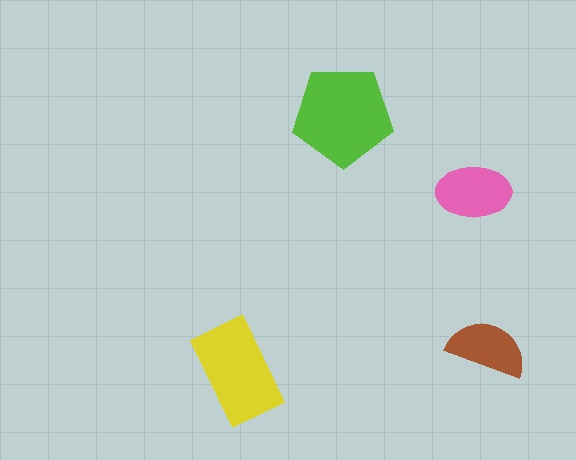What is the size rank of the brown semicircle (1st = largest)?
4th.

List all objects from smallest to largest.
The brown semicircle, the pink ellipse, the yellow rectangle, the lime pentagon.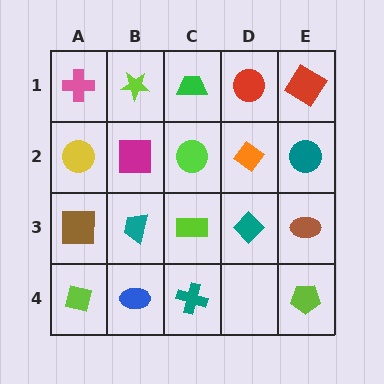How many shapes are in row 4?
4 shapes.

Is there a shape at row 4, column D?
No, that cell is empty.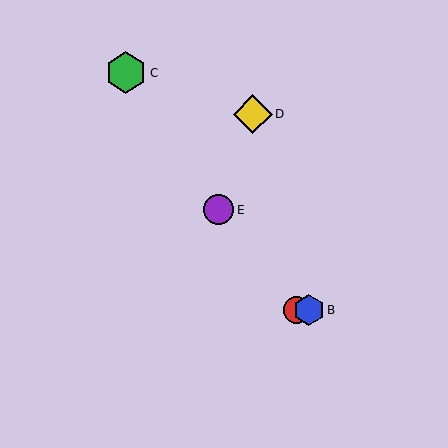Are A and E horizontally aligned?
No, A is at y≈310 and E is at y≈210.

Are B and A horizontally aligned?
Yes, both are at y≈310.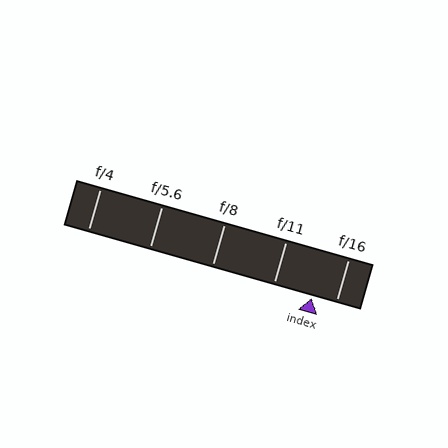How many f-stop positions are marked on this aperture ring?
There are 5 f-stop positions marked.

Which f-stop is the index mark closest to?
The index mark is closest to f/16.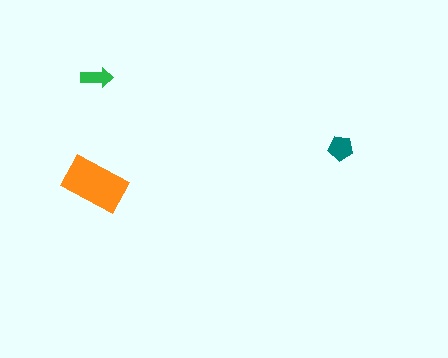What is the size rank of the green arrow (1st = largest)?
3rd.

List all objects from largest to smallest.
The orange rectangle, the teal pentagon, the green arrow.